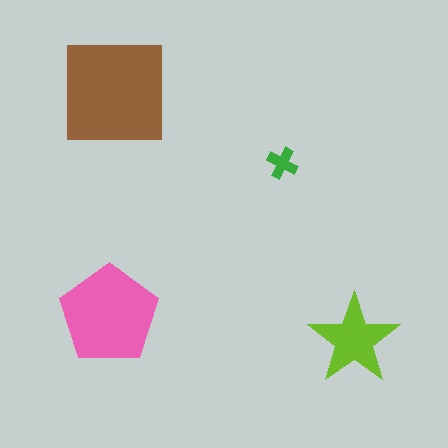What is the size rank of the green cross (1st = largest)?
4th.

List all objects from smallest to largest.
The green cross, the lime star, the pink pentagon, the brown square.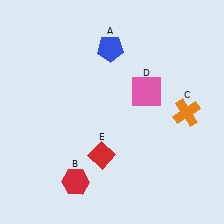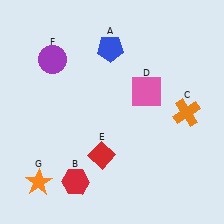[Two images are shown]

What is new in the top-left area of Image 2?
A purple circle (F) was added in the top-left area of Image 2.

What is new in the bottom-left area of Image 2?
An orange star (G) was added in the bottom-left area of Image 2.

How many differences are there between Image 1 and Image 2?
There are 2 differences between the two images.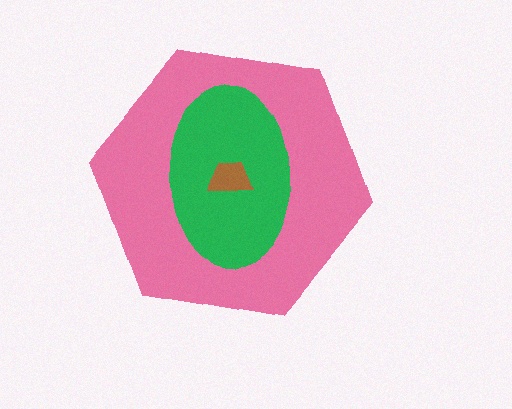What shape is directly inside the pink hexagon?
The green ellipse.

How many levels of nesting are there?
3.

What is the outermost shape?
The pink hexagon.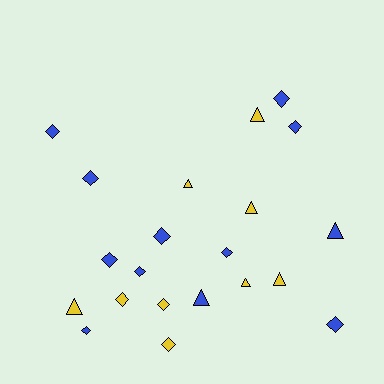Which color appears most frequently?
Blue, with 12 objects.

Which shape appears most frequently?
Diamond, with 13 objects.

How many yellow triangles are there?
There are 6 yellow triangles.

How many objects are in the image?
There are 21 objects.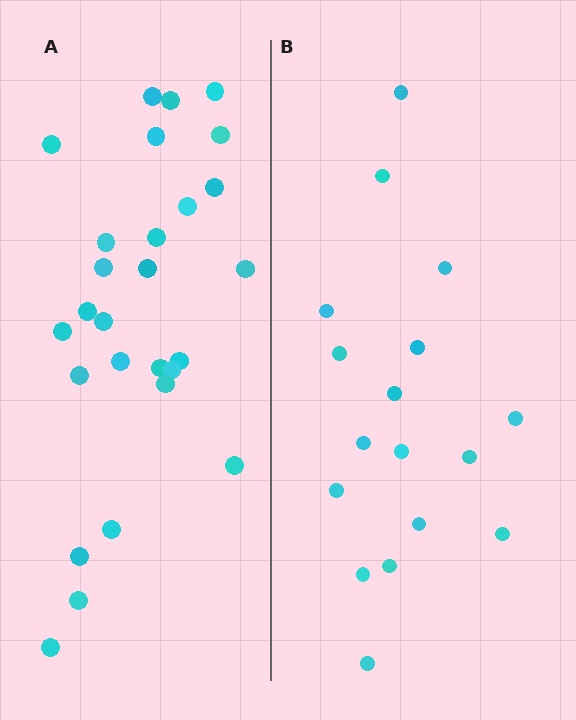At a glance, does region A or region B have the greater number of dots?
Region A (the left region) has more dots.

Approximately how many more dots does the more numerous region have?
Region A has roughly 10 or so more dots than region B.